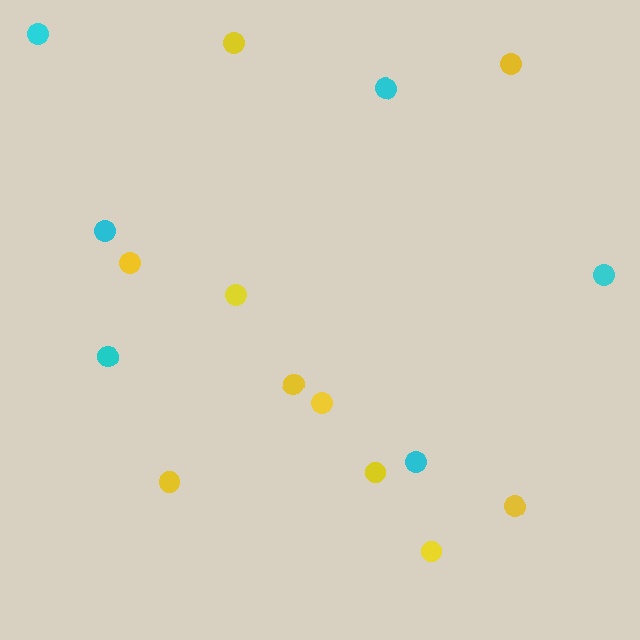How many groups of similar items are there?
There are 2 groups: one group of yellow circles (10) and one group of cyan circles (6).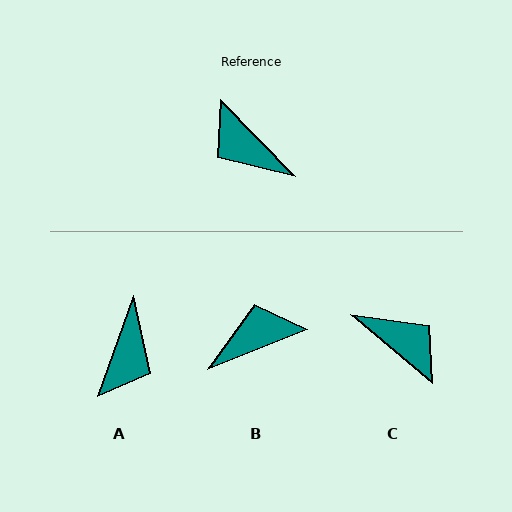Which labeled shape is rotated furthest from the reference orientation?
C, about 174 degrees away.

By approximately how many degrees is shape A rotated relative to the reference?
Approximately 116 degrees counter-clockwise.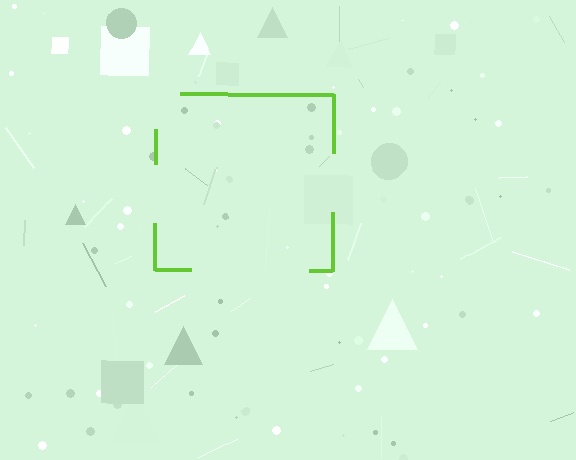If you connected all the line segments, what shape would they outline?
They would outline a square.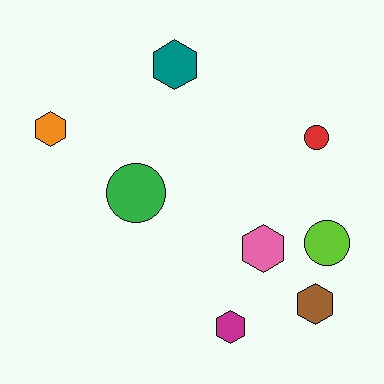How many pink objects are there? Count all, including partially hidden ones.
There is 1 pink object.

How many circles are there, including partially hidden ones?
There are 3 circles.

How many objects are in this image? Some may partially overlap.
There are 8 objects.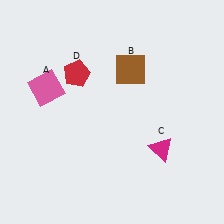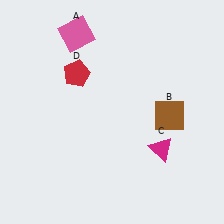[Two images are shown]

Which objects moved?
The objects that moved are: the pink square (A), the brown square (B).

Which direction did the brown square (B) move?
The brown square (B) moved down.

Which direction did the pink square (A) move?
The pink square (A) moved up.